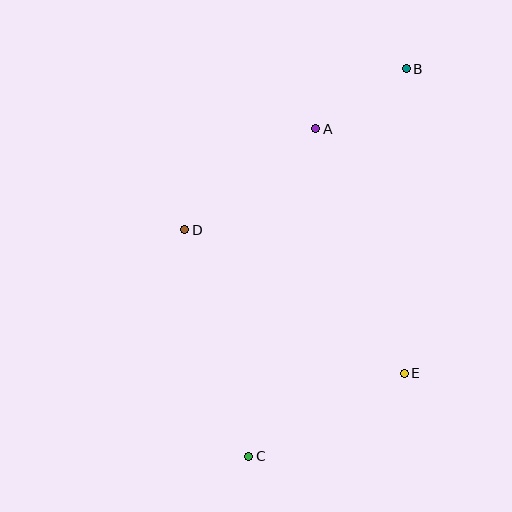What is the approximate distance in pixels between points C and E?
The distance between C and E is approximately 176 pixels.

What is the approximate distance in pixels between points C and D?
The distance between C and D is approximately 236 pixels.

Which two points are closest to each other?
Points A and B are closest to each other.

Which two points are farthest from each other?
Points B and C are farthest from each other.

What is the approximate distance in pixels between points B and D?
The distance between B and D is approximately 274 pixels.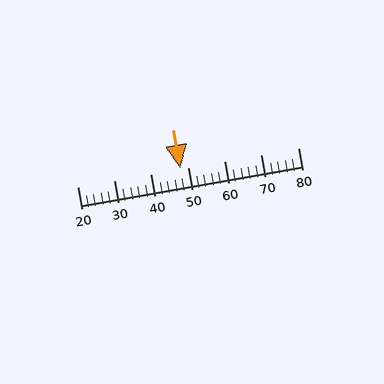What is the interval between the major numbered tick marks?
The major tick marks are spaced 10 units apart.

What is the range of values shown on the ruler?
The ruler shows values from 20 to 80.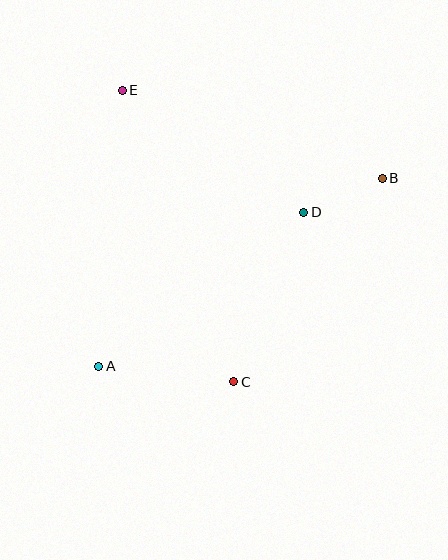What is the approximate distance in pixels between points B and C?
The distance between B and C is approximately 252 pixels.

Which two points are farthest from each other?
Points A and B are farthest from each other.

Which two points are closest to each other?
Points B and D are closest to each other.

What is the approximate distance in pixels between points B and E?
The distance between B and E is approximately 274 pixels.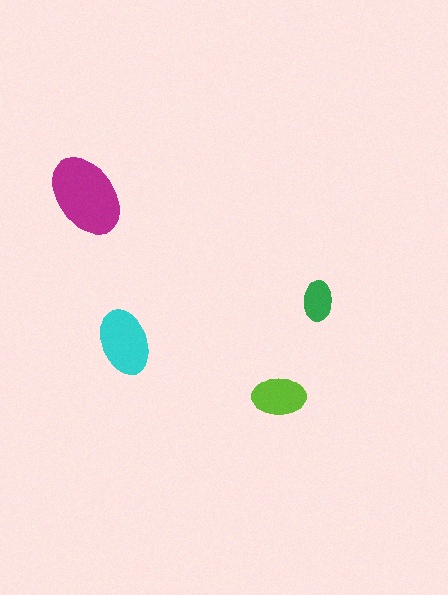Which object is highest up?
The magenta ellipse is topmost.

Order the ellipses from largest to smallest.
the magenta one, the cyan one, the lime one, the green one.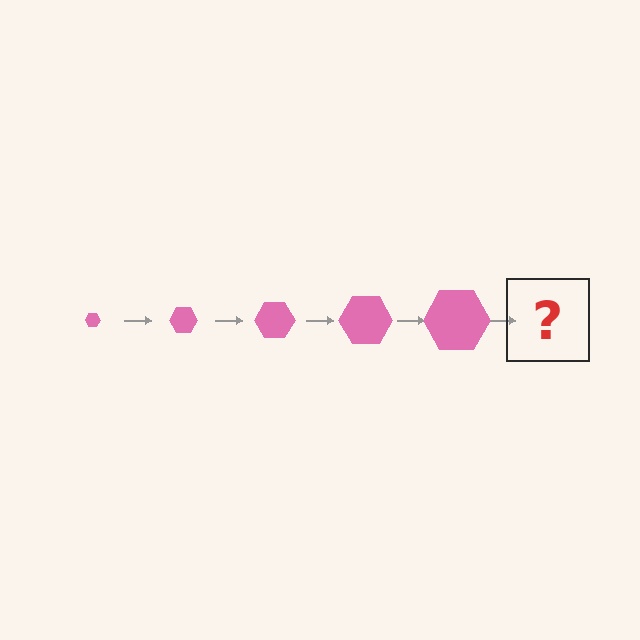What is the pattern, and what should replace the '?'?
The pattern is that the hexagon gets progressively larger each step. The '?' should be a pink hexagon, larger than the previous one.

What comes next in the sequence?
The next element should be a pink hexagon, larger than the previous one.